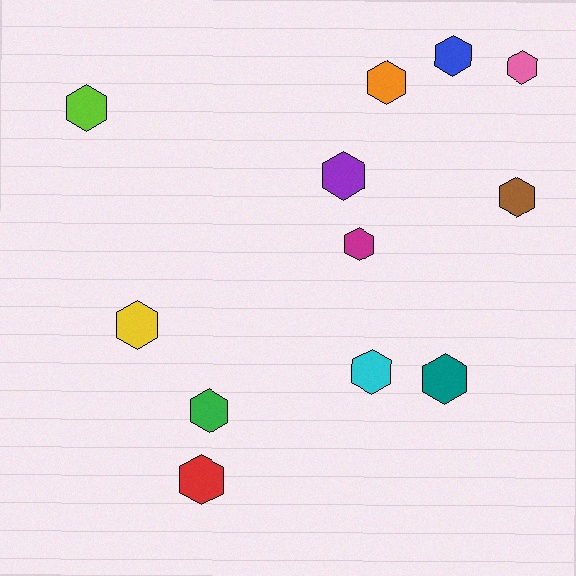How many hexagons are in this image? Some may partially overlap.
There are 12 hexagons.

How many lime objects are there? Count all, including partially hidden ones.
There is 1 lime object.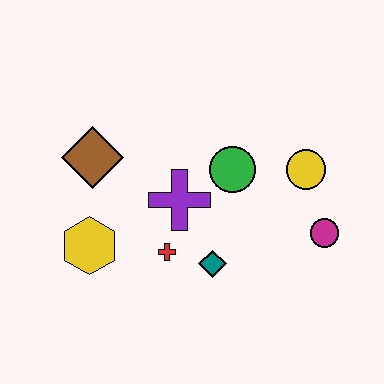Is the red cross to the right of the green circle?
No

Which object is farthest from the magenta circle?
The brown diamond is farthest from the magenta circle.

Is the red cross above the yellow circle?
No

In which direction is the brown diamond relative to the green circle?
The brown diamond is to the left of the green circle.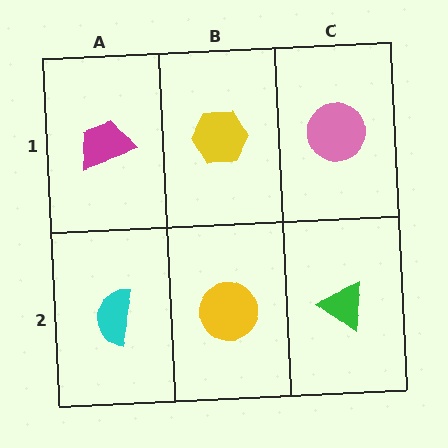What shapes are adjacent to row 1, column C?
A green triangle (row 2, column C), a yellow hexagon (row 1, column B).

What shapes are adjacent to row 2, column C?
A pink circle (row 1, column C), a yellow circle (row 2, column B).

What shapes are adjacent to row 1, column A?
A cyan semicircle (row 2, column A), a yellow hexagon (row 1, column B).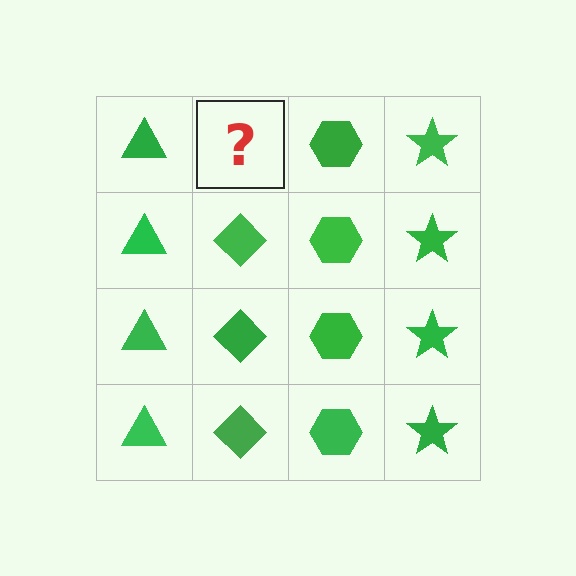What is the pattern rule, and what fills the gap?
The rule is that each column has a consistent shape. The gap should be filled with a green diamond.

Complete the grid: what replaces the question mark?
The question mark should be replaced with a green diamond.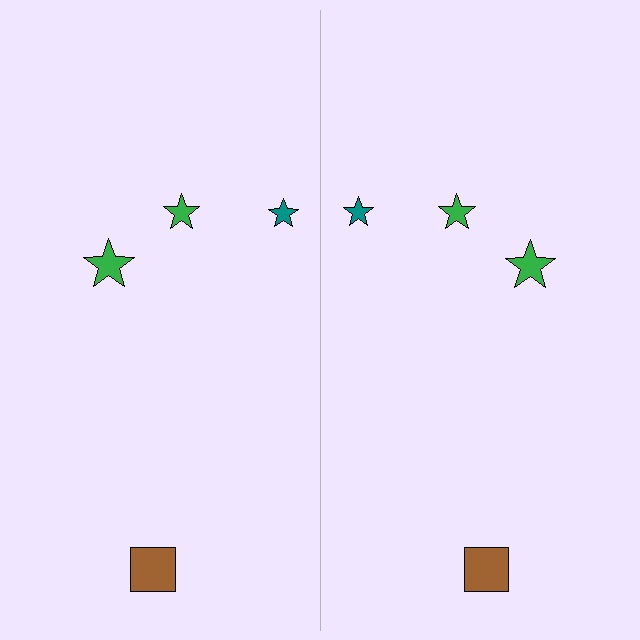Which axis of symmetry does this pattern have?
The pattern has a vertical axis of symmetry running through the center of the image.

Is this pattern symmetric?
Yes, this pattern has bilateral (reflection) symmetry.